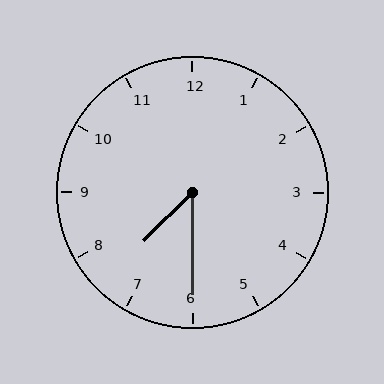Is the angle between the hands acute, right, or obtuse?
It is acute.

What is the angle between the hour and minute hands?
Approximately 45 degrees.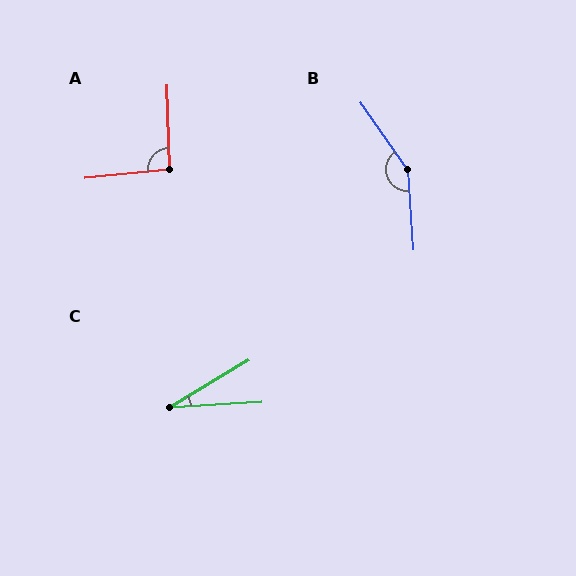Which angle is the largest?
B, at approximately 149 degrees.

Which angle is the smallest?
C, at approximately 27 degrees.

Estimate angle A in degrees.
Approximately 94 degrees.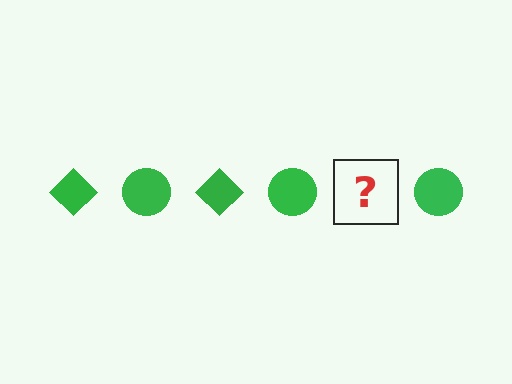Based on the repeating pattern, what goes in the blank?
The blank should be a green diamond.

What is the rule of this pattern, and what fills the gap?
The rule is that the pattern cycles through diamond, circle shapes in green. The gap should be filled with a green diamond.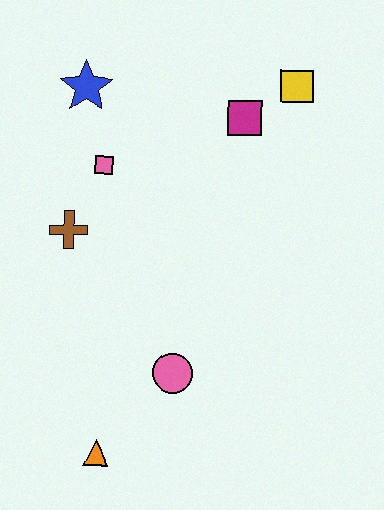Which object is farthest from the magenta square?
The orange triangle is farthest from the magenta square.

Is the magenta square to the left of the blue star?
No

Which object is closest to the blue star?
The pink square is closest to the blue star.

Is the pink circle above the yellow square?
No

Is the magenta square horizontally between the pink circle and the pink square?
No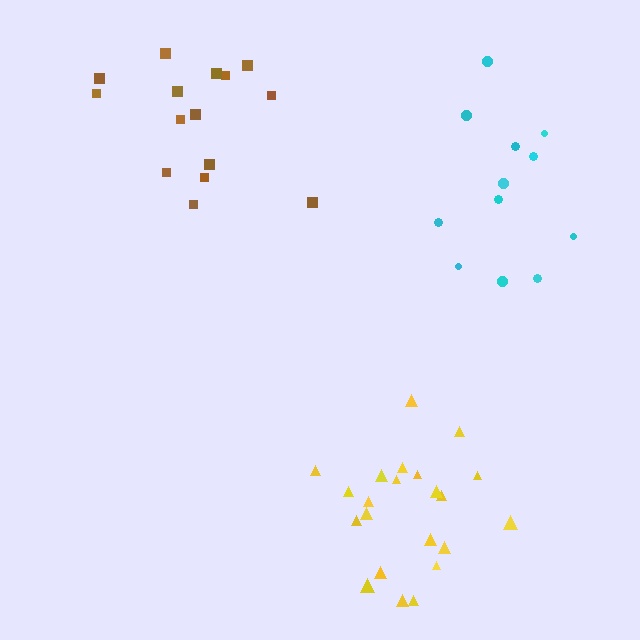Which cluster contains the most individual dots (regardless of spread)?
Yellow (22).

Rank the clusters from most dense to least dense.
yellow, cyan, brown.